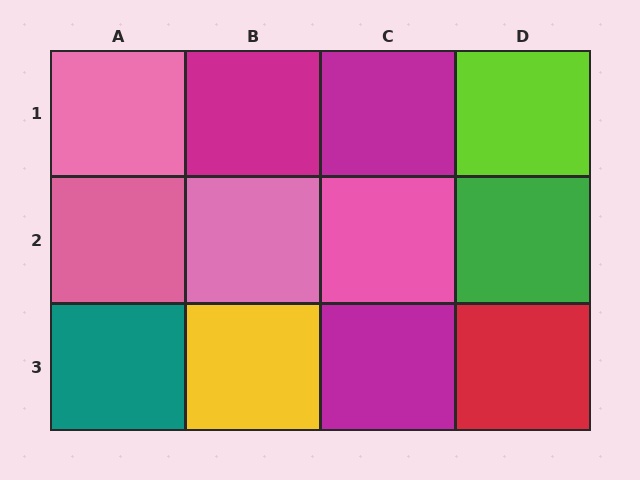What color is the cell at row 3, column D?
Red.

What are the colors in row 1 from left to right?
Pink, magenta, magenta, lime.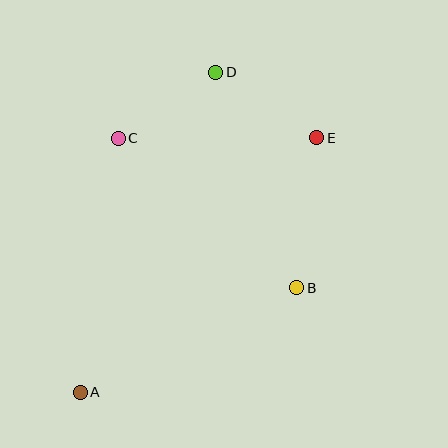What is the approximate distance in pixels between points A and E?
The distance between A and E is approximately 348 pixels.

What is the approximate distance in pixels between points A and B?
The distance between A and B is approximately 241 pixels.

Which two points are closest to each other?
Points C and D are closest to each other.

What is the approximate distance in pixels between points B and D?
The distance between B and D is approximately 230 pixels.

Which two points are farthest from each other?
Points A and D are farthest from each other.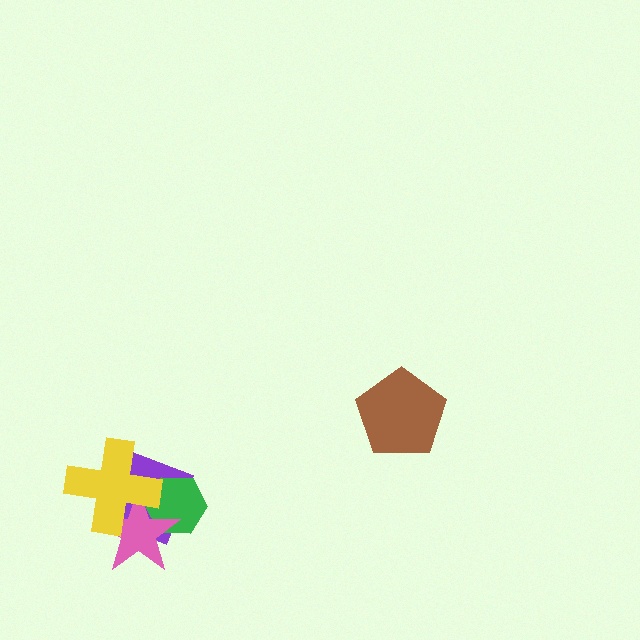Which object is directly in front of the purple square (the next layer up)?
The green hexagon is directly in front of the purple square.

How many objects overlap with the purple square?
3 objects overlap with the purple square.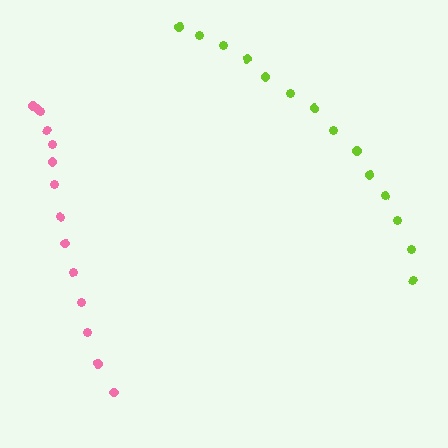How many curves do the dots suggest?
There are 2 distinct paths.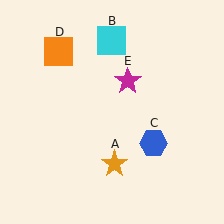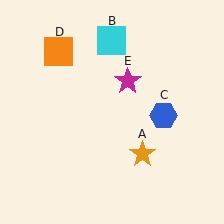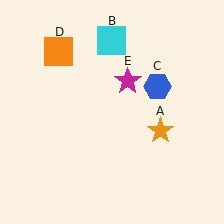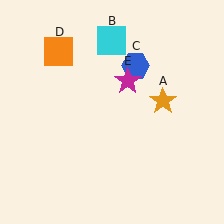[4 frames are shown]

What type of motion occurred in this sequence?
The orange star (object A), blue hexagon (object C) rotated counterclockwise around the center of the scene.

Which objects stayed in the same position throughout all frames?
Cyan square (object B) and orange square (object D) and magenta star (object E) remained stationary.